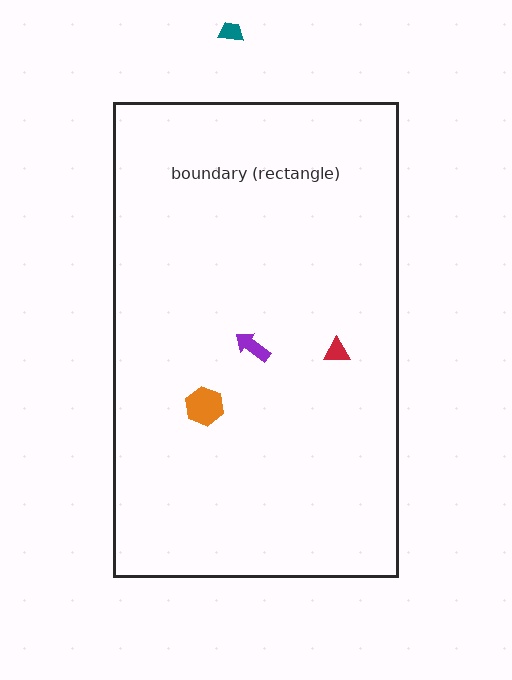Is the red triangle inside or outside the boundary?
Inside.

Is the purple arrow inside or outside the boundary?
Inside.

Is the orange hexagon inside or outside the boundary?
Inside.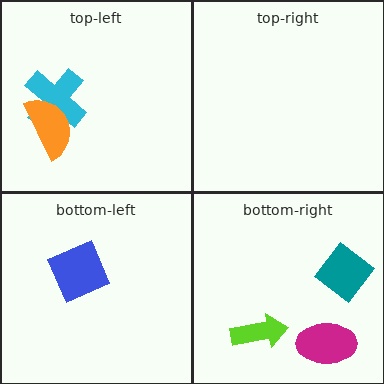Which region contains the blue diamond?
The bottom-left region.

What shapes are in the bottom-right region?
The lime arrow, the magenta ellipse, the teal diamond.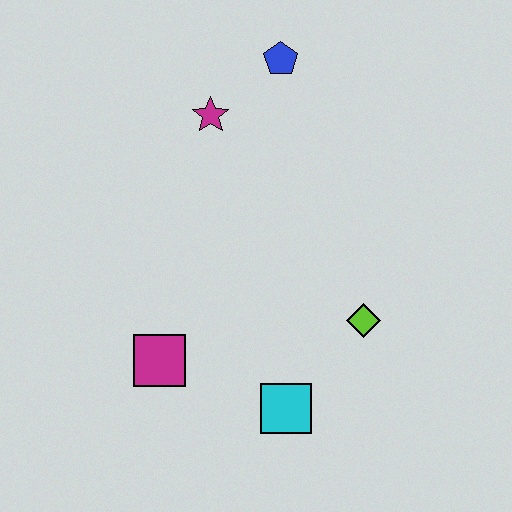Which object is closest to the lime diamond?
The cyan square is closest to the lime diamond.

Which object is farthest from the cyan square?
The blue pentagon is farthest from the cyan square.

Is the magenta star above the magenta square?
Yes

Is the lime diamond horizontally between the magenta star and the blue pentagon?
No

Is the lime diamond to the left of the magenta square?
No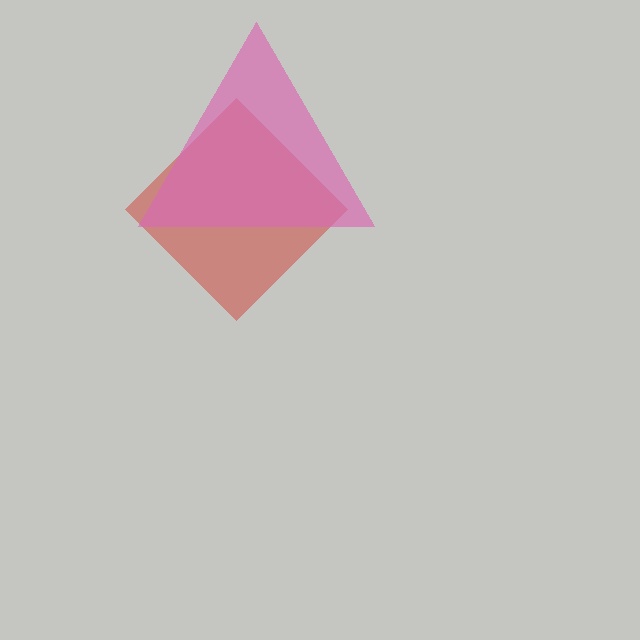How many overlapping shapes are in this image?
There are 2 overlapping shapes in the image.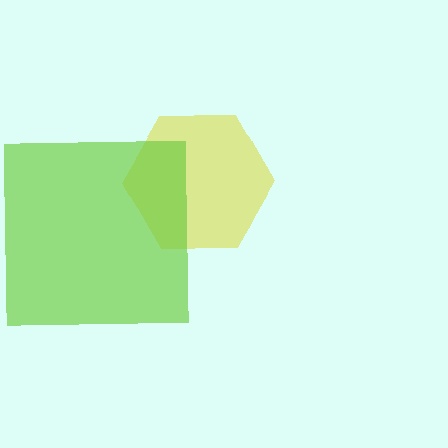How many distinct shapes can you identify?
There are 2 distinct shapes: a yellow hexagon, a lime square.